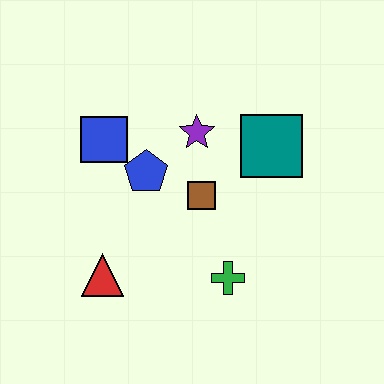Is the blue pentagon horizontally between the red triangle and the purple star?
Yes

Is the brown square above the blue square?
No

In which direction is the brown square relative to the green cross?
The brown square is above the green cross.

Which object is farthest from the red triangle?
The teal square is farthest from the red triangle.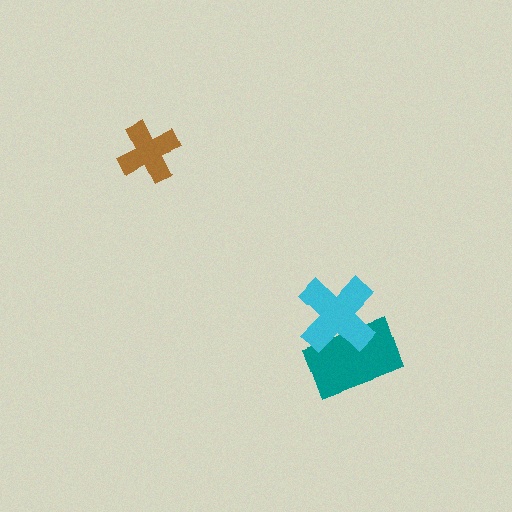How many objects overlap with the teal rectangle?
1 object overlaps with the teal rectangle.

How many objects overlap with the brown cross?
0 objects overlap with the brown cross.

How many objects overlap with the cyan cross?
1 object overlaps with the cyan cross.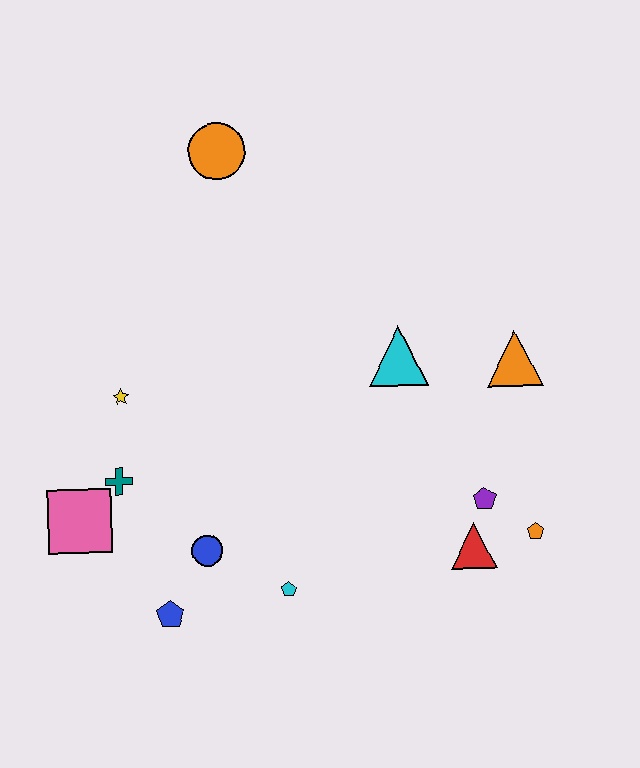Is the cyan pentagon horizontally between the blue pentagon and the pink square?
No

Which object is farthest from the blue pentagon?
The orange circle is farthest from the blue pentagon.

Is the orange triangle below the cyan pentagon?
No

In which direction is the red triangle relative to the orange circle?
The red triangle is below the orange circle.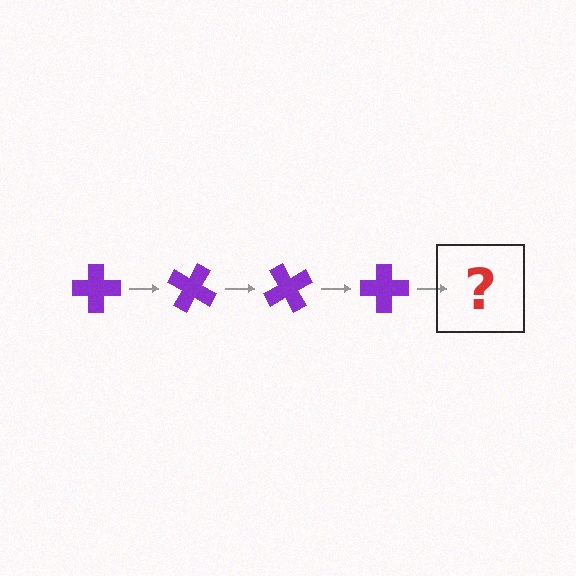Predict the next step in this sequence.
The next step is a purple cross rotated 120 degrees.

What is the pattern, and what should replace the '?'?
The pattern is that the cross rotates 30 degrees each step. The '?' should be a purple cross rotated 120 degrees.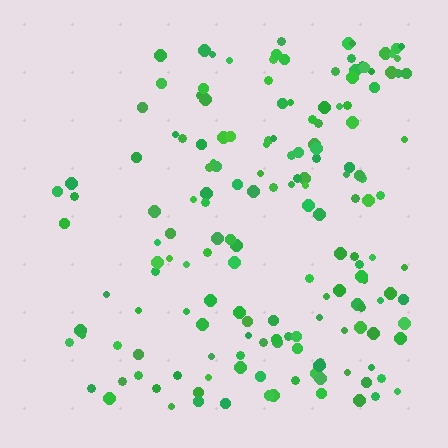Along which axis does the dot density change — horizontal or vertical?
Horizontal.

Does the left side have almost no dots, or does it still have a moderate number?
Still a moderate number, just noticeably fewer than the right.